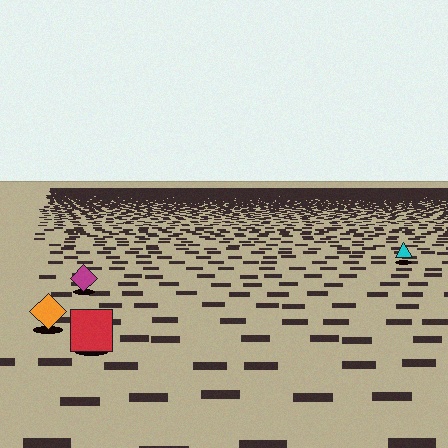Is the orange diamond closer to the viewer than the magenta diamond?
Yes. The orange diamond is closer — you can tell from the texture gradient: the ground texture is coarser near it.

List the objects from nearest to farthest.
From nearest to farthest: the red square, the orange diamond, the magenta diamond, the cyan triangle.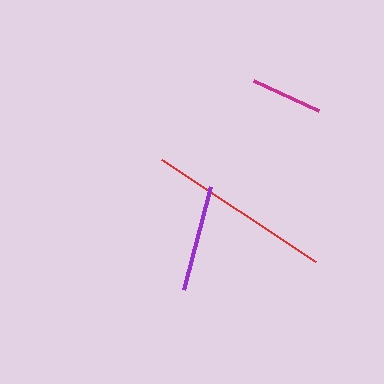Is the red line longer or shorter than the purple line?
The red line is longer than the purple line.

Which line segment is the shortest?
The magenta line is the shortest at approximately 71 pixels.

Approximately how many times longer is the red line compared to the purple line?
The red line is approximately 1.7 times the length of the purple line.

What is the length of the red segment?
The red segment is approximately 184 pixels long.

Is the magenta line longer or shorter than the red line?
The red line is longer than the magenta line.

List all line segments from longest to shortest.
From longest to shortest: red, purple, magenta.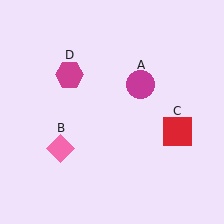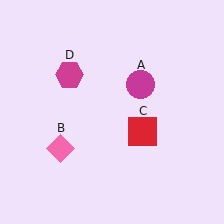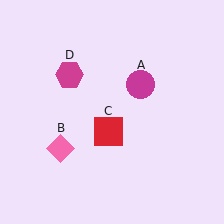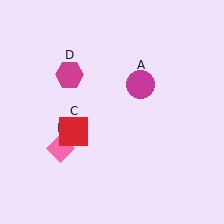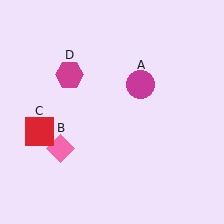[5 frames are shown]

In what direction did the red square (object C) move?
The red square (object C) moved left.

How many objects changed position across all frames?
1 object changed position: red square (object C).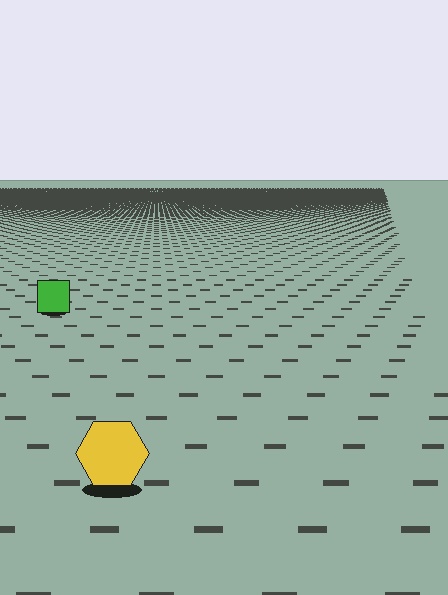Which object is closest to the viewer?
The yellow hexagon is closest. The texture marks near it are larger and more spread out.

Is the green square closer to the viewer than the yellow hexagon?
No. The yellow hexagon is closer — you can tell from the texture gradient: the ground texture is coarser near it.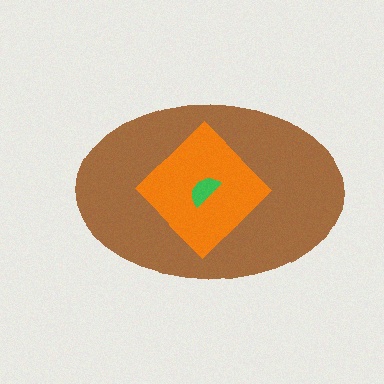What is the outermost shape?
The brown ellipse.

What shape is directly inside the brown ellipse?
The orange diamond.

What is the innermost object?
The green semicircle.